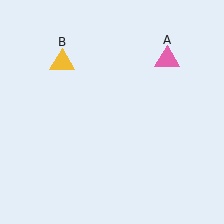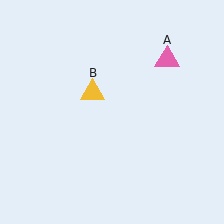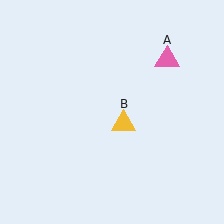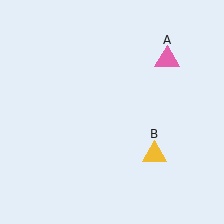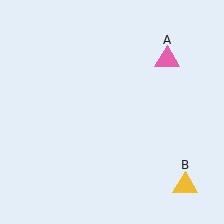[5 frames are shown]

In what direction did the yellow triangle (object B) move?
The yellow triangle (object B) moved down and to the right.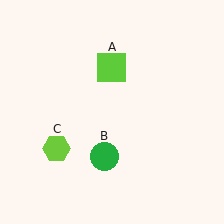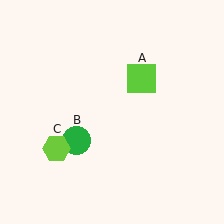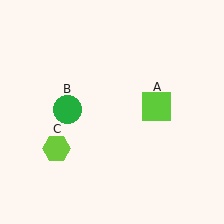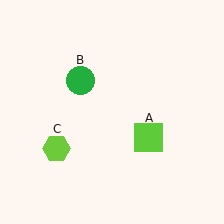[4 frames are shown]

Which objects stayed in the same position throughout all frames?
Lime hexagon (object C) remained stationary.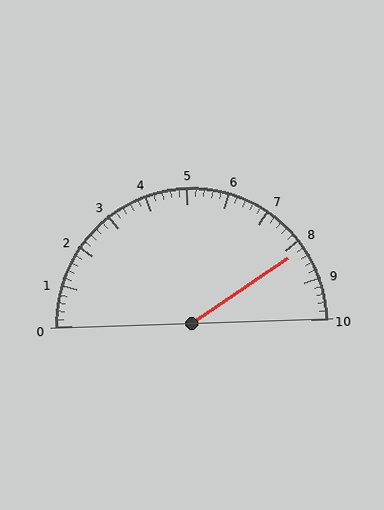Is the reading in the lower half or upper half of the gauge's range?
The reading is in the upper half of the range (0 to 10).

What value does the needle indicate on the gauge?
The needle indicates approximately 8.2.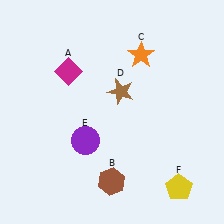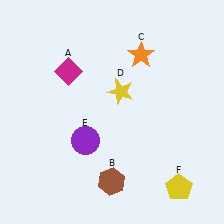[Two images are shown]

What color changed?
The star (D) changed from brown in Image 1 to yellow in Image 2.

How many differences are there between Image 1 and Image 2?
There is 1 difference between the two images.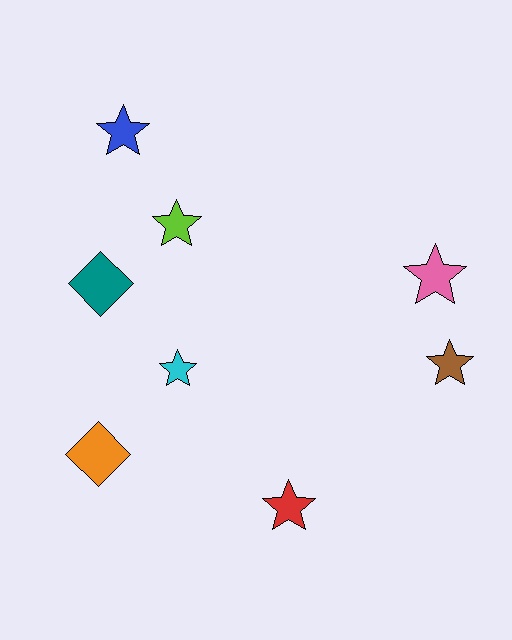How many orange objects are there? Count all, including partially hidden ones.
There is 1 orange object.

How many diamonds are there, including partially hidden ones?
There are 2 diamonds.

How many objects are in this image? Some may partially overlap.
There are 8 objects.